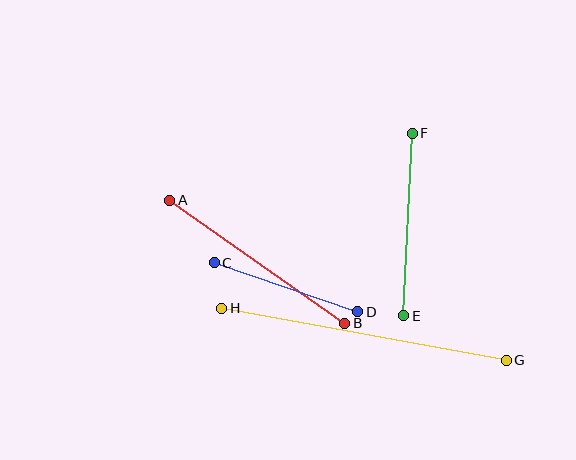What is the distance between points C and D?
The distance is approximately 151 pixels.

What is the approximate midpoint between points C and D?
The midpoint is at approximately (286, 287) pixels.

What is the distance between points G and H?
The distance is approximately 289 pixels.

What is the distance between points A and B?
The distance is approximately 214 pixels.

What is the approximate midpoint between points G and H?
The midpoint is at approximately (364, 334) pixels.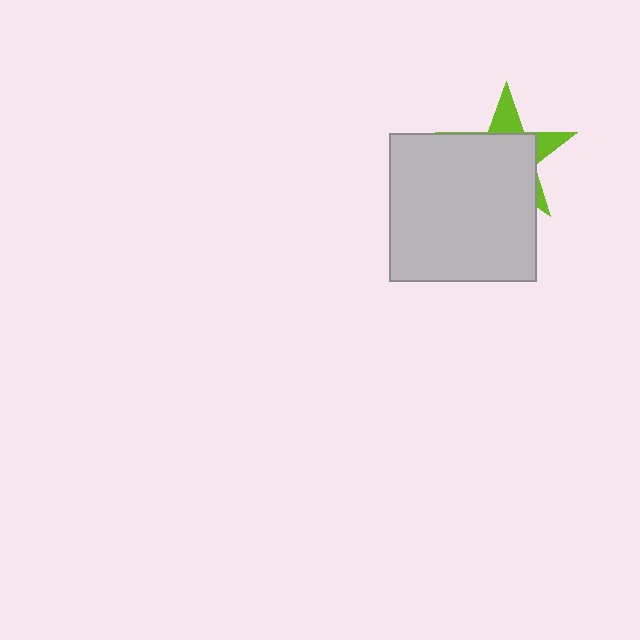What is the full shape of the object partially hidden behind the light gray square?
The partially hidden object is a lime star.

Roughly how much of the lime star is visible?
A small part of it is visible (roughly 30%).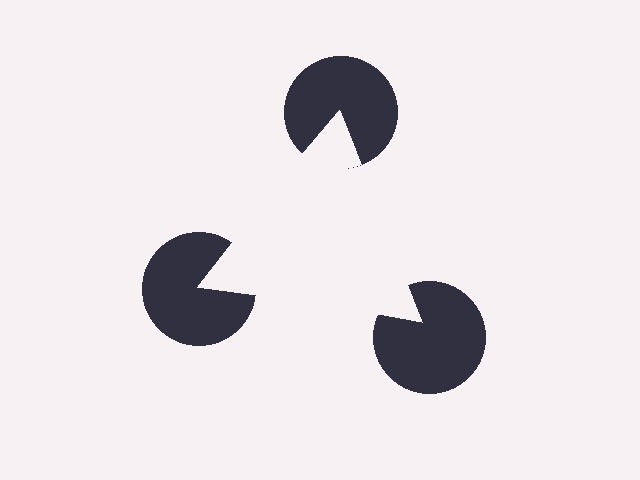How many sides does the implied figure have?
3 sides.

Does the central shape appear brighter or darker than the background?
It typically appears slightly brighter than the background, even though no actual brightness change is drawn.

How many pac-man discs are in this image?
There are 3 — one at each vertex of the illusory triangle.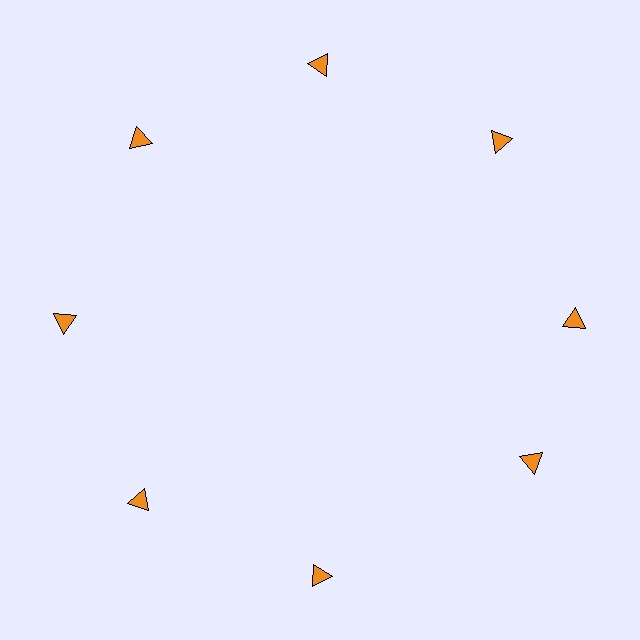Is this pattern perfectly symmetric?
No. The 8 orange triangles are arranged in a ring, but one element near the 4 o'clock position is rotated out of alignment along the ring, breaking the 8-fold rotational symmetry.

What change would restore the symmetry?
The symmetry would be restored by rotating it back into even spacing with its neighbors so that all 8 triangles sit at equal angles and equal distance from the center.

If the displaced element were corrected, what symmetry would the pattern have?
It would have 8-fold rotational symmetry — the pattern would map onto itself every 45 degrees.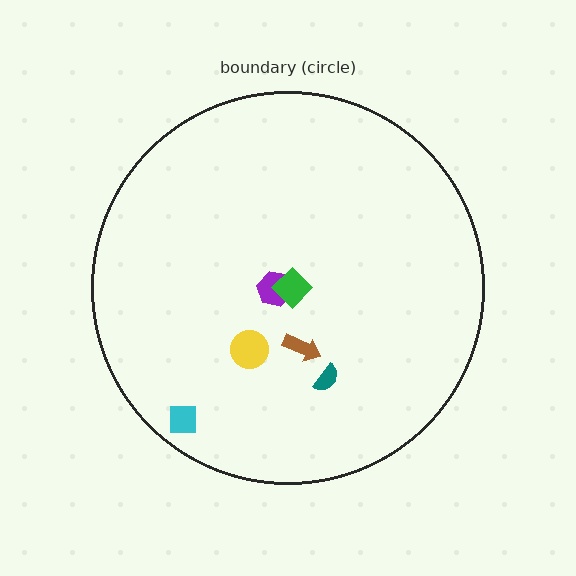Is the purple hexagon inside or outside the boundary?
Inside.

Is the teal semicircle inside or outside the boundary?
Inside.